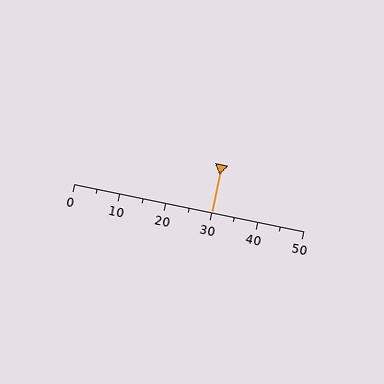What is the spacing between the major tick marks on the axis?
The major ticks are spaced 10 apart.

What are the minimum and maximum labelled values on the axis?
The axis runs from 0 to 50.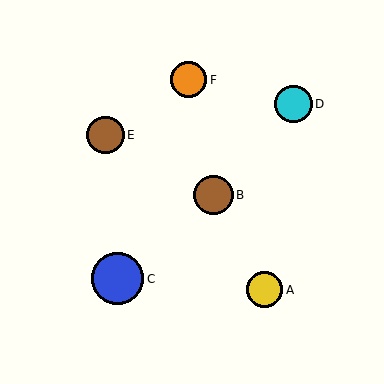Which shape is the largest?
The blue circle (labeled C) is the largest.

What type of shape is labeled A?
Shape A is a yellow circle.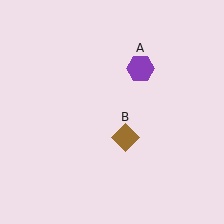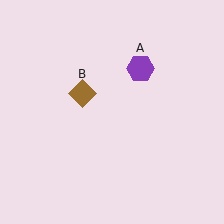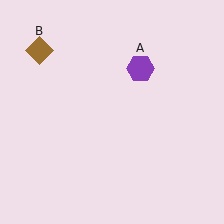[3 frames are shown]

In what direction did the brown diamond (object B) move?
The brown diamond (object B) moved up and to the left.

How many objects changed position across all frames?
1 object changed position: brown diamond (object B).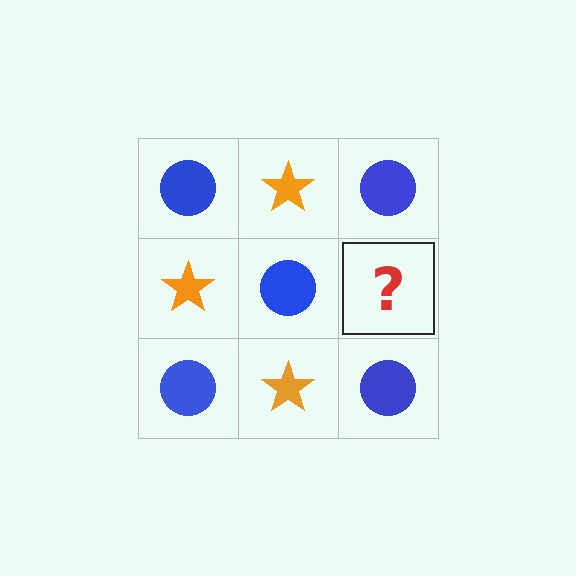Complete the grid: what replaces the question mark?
The question mark should be replaced with an orange star.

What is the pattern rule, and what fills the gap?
The rule is that it alternates blue circle and orange star in a checkerboard pattern. The gap should be filled with an orange star.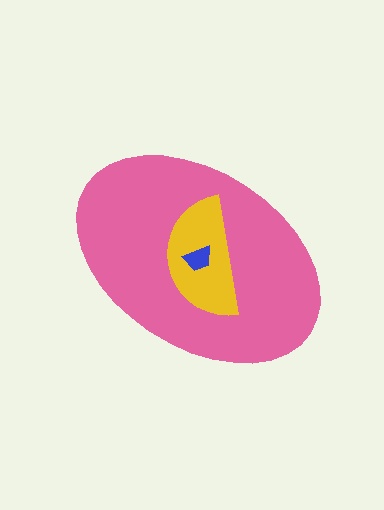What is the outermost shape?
The pink ellipse.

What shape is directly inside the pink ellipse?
The yellow semicircle.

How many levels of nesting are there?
3.